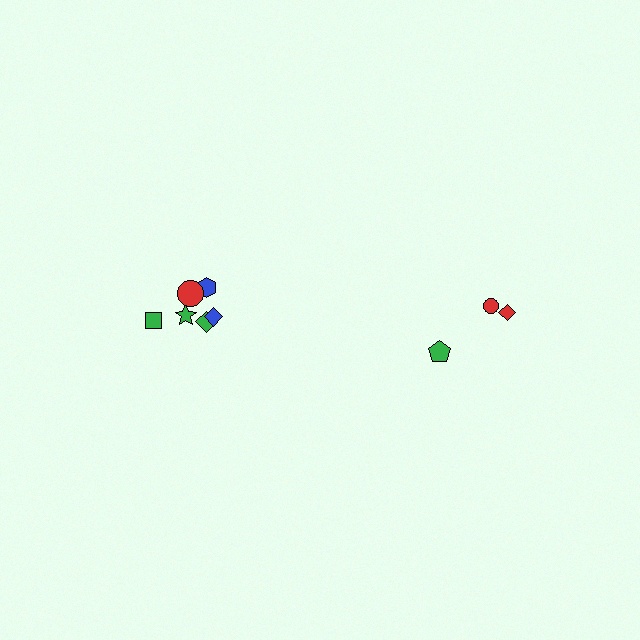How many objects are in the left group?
There are 6 objects.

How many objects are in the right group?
There are 3 objects.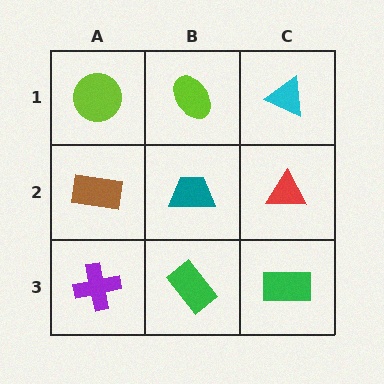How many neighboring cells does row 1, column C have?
2.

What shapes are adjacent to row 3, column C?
A red triangle (row 2, column C), a green rectangle (row 3, column B).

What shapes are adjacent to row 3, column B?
A teal trapezoid (row 2, column B), a purple cross (row 3, column A), a green rectangle (row 3, column C).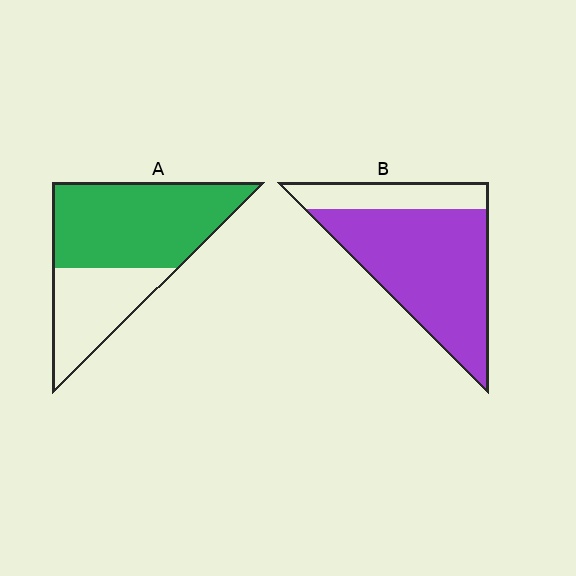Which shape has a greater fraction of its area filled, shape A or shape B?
Shape B.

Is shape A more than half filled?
Yes.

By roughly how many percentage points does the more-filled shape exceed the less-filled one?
By roughly 10 percentage points (B over A).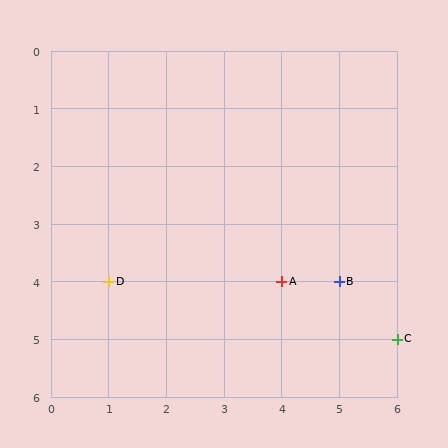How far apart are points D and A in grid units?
Points D and A are 3 columns apart.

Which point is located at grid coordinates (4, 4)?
Point A is at (4, 4).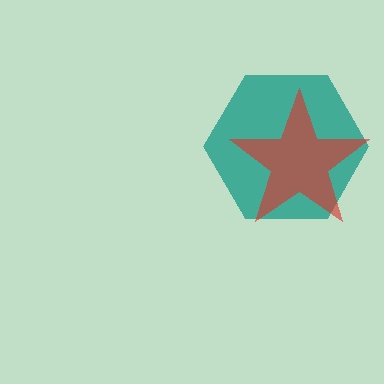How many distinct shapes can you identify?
There are 2 distinct shapes: a teal hexagon, a red star.